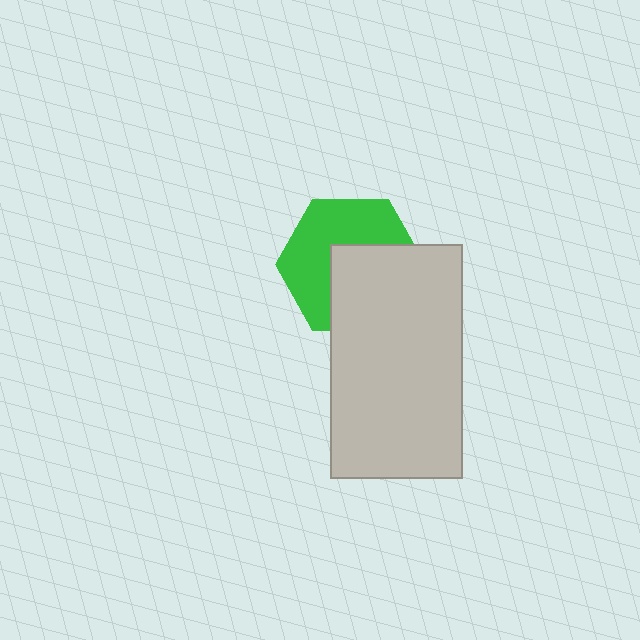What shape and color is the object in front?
The object in front is a light gray rectangle.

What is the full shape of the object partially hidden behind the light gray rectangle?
The partially hidden object is a green hexagon.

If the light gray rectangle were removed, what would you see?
You would see the complete green hexagon.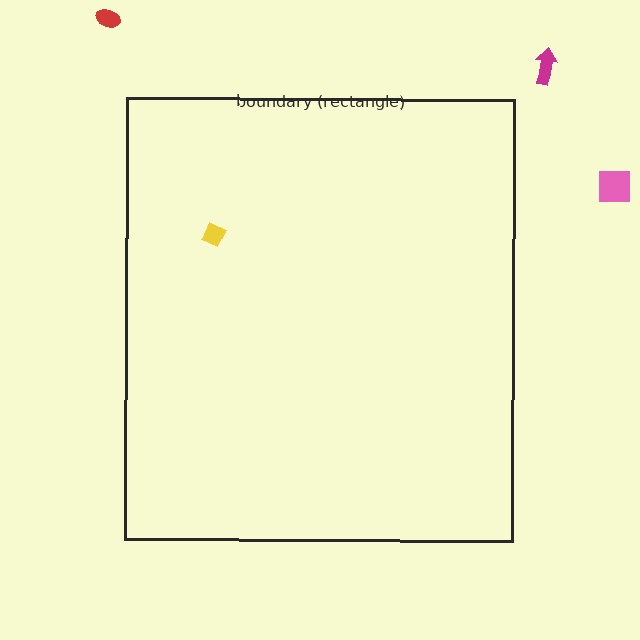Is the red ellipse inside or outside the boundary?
Outside.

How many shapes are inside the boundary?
1 inside, 3 outside.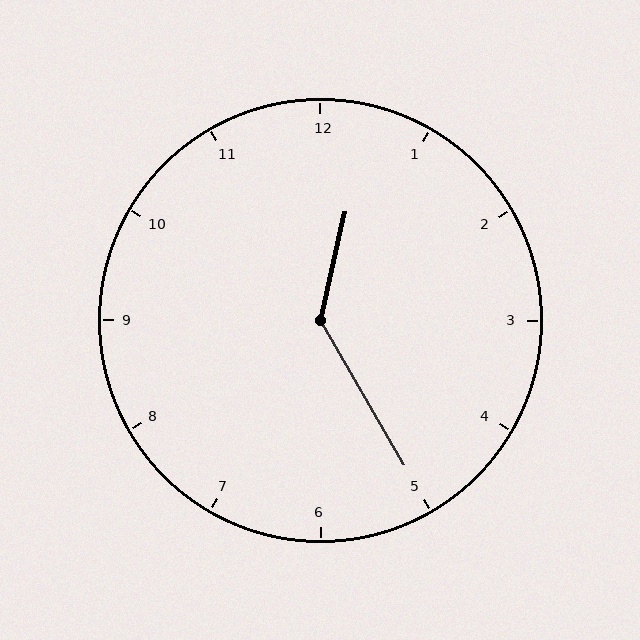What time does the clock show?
12:25.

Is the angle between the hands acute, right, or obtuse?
It is obtuse.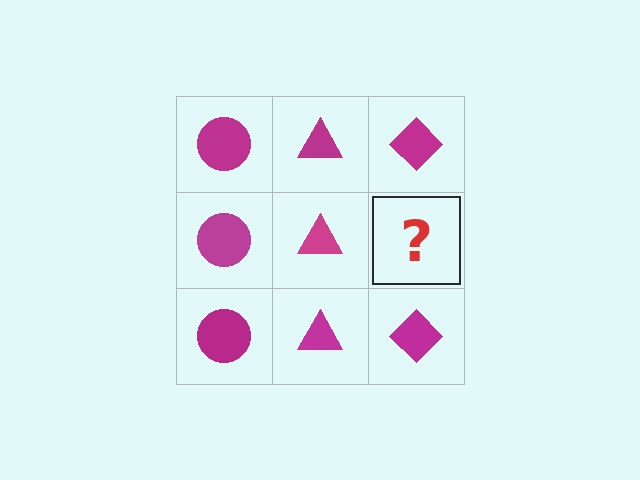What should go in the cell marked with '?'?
The missing cell should contain a magenta diamond.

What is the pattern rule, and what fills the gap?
The rule is that each column has a consistent shape. The gap should be filled with a magenta diamond.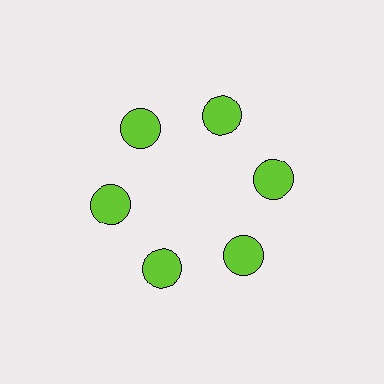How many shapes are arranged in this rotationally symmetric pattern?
There are 6 shapes, arranged in 6 groups of 1.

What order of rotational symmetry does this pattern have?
This pattern has 6-fold rotational symmetry.